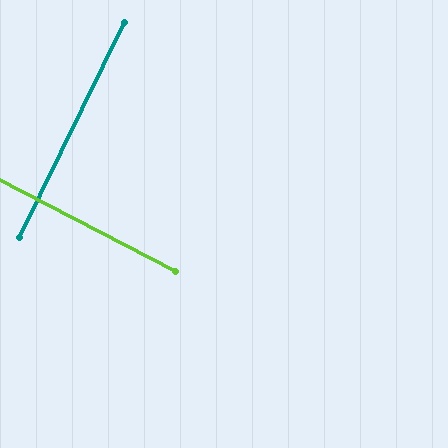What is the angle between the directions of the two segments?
Approximately 89 degrees.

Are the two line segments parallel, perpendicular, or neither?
Perpendicular — they meet at approximately 89°.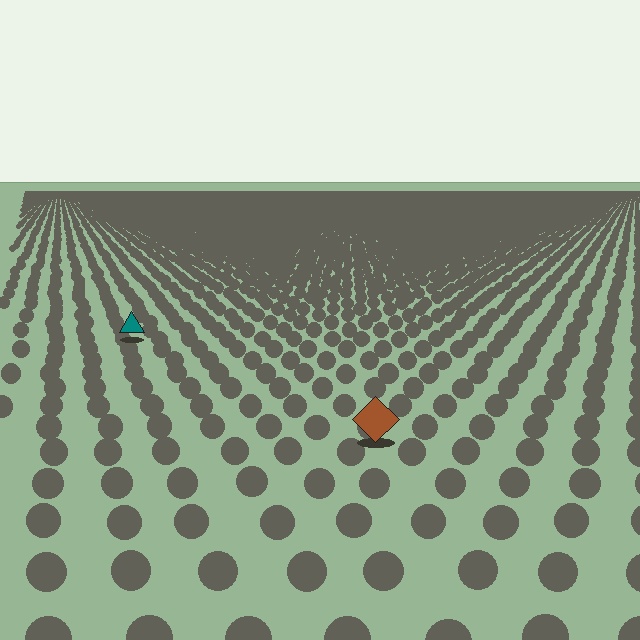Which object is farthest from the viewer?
The teal triangle is farthest from the viewer. It appears smaller and the ground texture around it is denser.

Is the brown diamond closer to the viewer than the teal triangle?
Yes. The brown diamond is closer — you can tell from the texture gradient: the ground texture is coarser near it.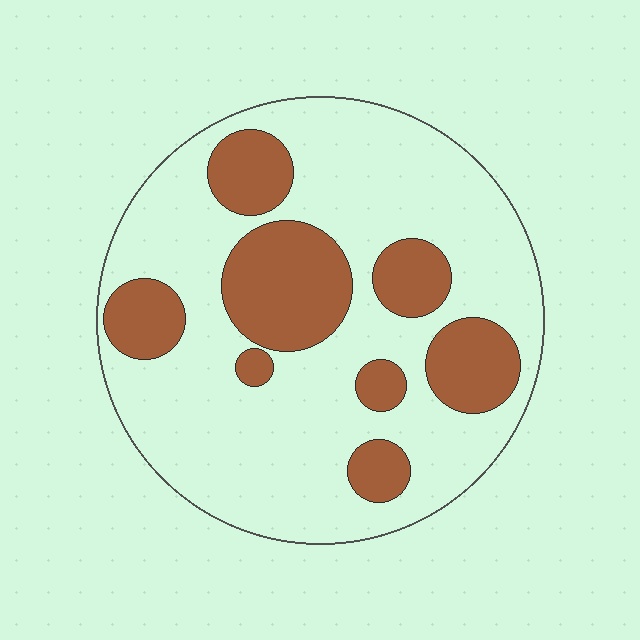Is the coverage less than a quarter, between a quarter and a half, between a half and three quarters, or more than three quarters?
Between a quarter and a half.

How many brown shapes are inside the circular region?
8.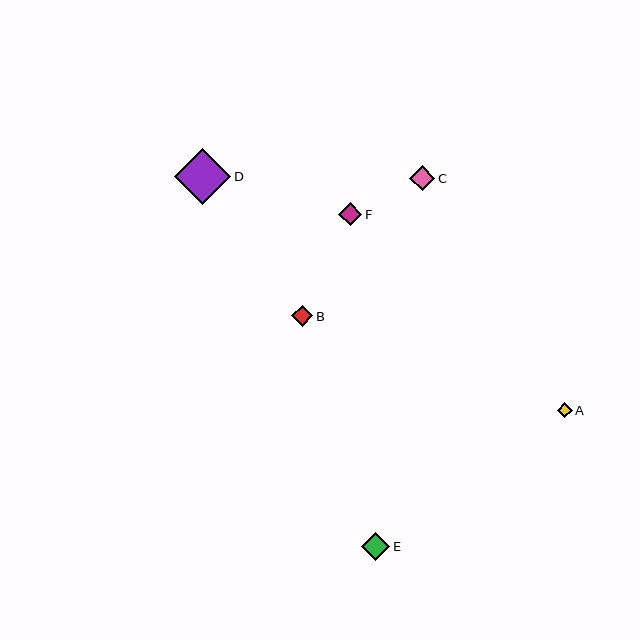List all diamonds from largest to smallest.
From largest to smallest: D, E, C, F, B, A.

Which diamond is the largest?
Diamond D is the largest with a size of approximately 56 pixels.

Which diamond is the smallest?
Diamond A is the smallest with a size of approximately 15 pixels.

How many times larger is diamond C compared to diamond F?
Diamond C is approximately 1.1 times the size of diamond F.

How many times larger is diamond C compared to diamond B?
Diamond C is approximately 1.2 times the size of diamond B.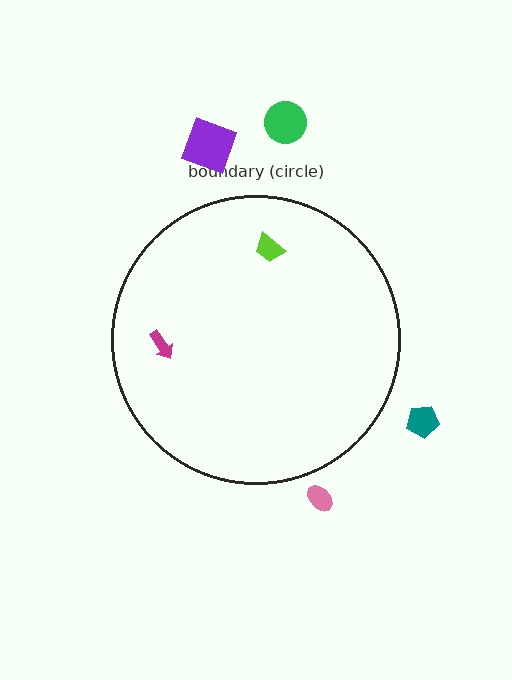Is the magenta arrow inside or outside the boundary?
Inside.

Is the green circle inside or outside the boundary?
Outside.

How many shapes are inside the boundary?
2 inside, 4 outside.